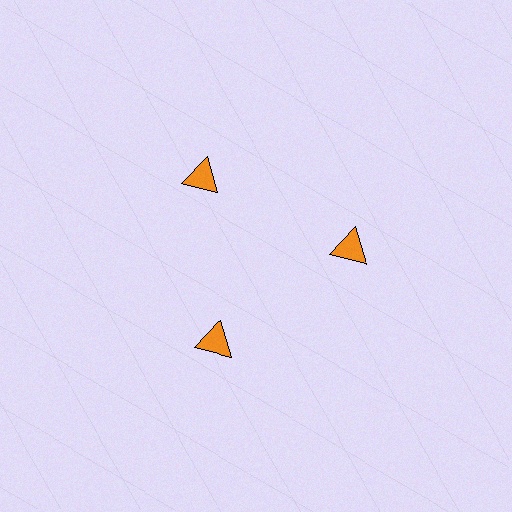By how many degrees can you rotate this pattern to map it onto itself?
The pattern maps onto itself every 120 degrees of rotation.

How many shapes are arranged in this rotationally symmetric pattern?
There are 3 shapes, arranged in 3 groups of 1.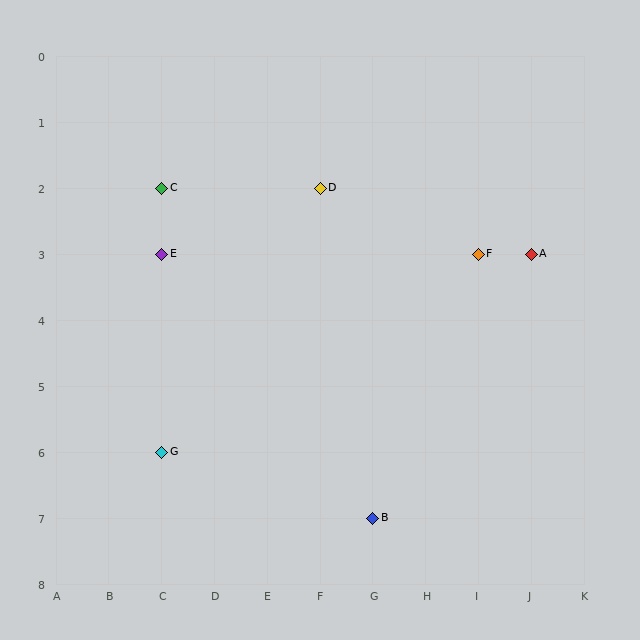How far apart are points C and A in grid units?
Points C and A are 7 columns and 1 row apart (about 7.1 grid units diagonally).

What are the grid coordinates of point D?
Point D is at grid coordinates (F, 2).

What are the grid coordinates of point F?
Point F is at grid coordinates (I, 3).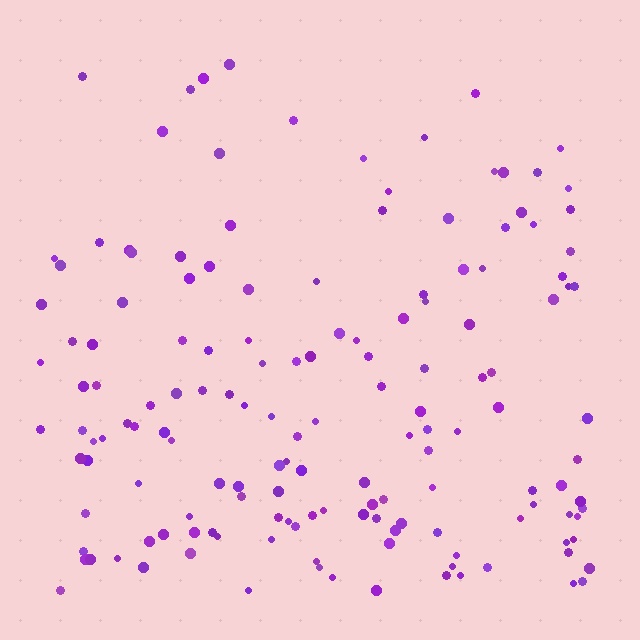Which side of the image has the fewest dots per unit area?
The top.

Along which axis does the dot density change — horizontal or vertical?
Vertical.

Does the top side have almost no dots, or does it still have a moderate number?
Still a moderate number, just noticeably fewer than the bottom.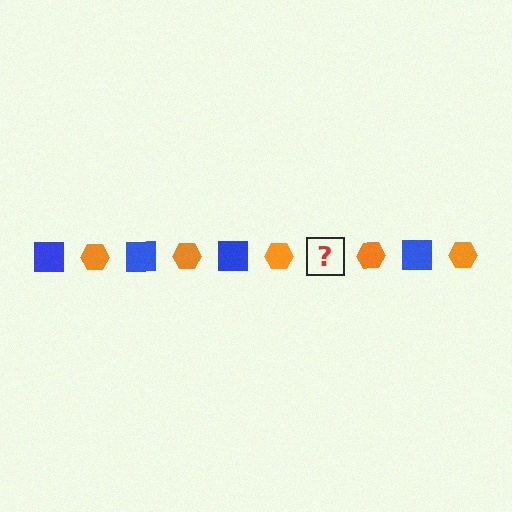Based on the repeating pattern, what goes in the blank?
The blank should be a blue square.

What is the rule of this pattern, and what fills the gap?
The rule is that the pattern alternates between blue square and orange hexagon. The gap should be filled with a blue square.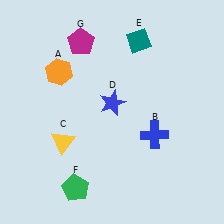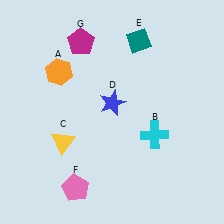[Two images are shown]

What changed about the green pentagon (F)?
In Image 1, F is green. In Image 2, it changed to pink.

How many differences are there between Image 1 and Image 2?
There are 2 differences between the two images.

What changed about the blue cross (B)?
In Image 1, B is blue. In Image 2, it changed to cyan.